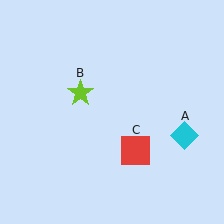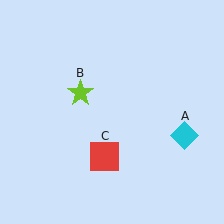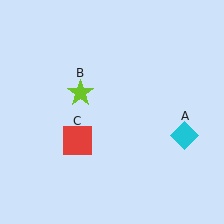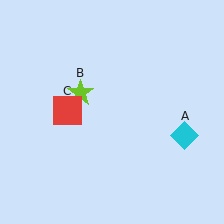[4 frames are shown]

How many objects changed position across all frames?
1 object changed position: red square (object C).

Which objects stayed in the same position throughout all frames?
Cyan diamond (object A) and lime star (object B) remained stationary.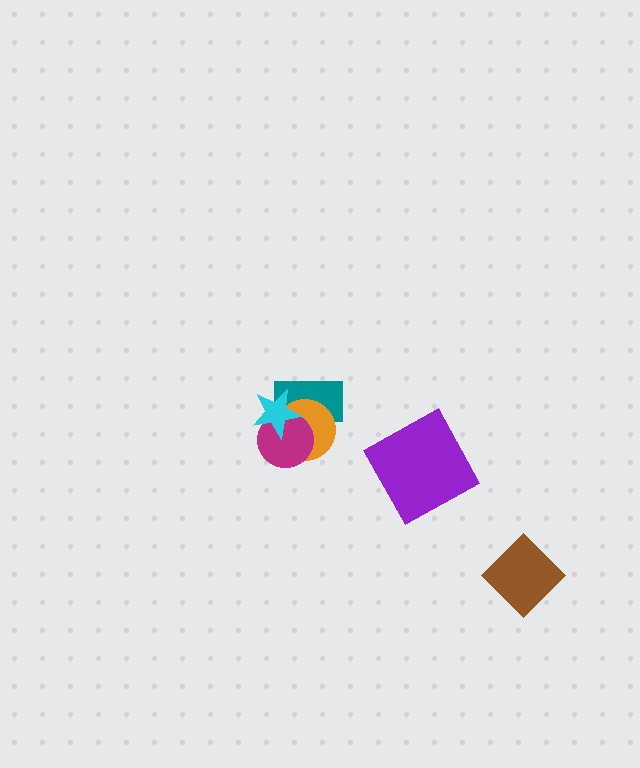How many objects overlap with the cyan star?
3 objects overlap with the cyan star.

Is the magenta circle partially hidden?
Yes, it is partially covered by another shape.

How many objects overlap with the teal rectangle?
3 objects overlap with the teal rectangle.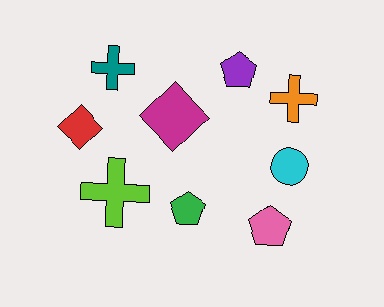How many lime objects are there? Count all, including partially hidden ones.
There is 1 lime object.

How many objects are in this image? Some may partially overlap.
There are 9 objects.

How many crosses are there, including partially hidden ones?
There are 3 crosses.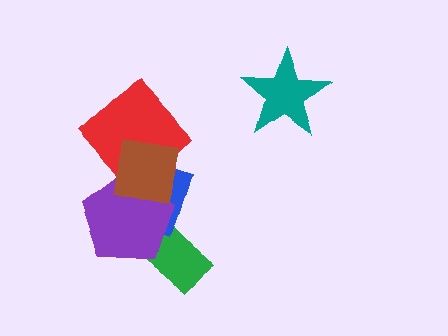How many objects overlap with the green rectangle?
2 objects overlap with the green rectangle.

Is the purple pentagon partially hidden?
Yes, it is partially covered by another shape.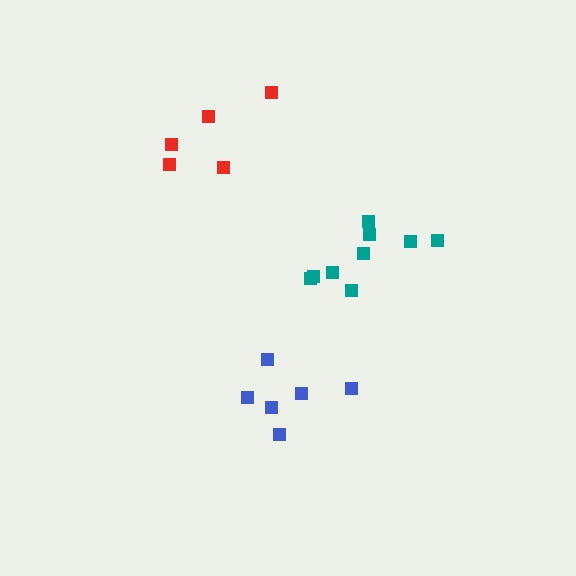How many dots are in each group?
Group 1: 9 dots, Group 2: 6 dots, Group 3: 5 dots (20 total).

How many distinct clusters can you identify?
There are 3 distinct clusters.